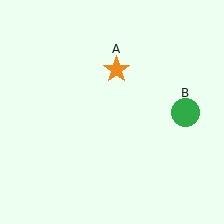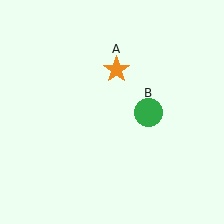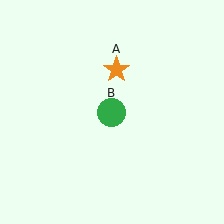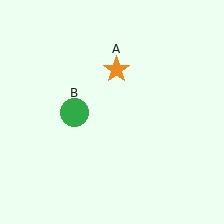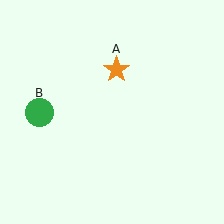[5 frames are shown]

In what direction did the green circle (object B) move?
The green circle (object B) moved left.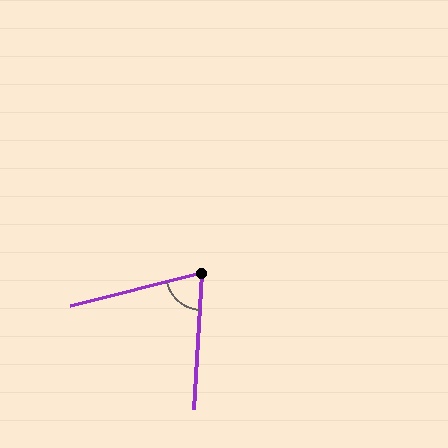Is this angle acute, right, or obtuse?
It is acute.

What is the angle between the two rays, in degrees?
Approximately 73 degrees.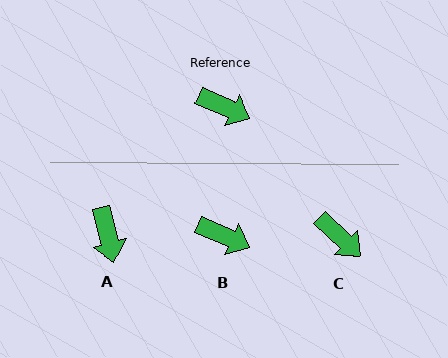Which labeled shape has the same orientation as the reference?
B.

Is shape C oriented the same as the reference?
No, it is off by about 20 degrees.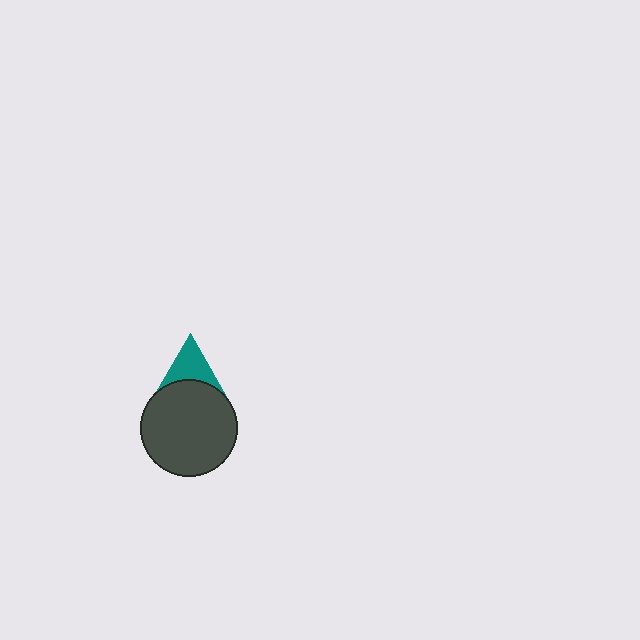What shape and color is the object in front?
The object in front is a dark gray circle.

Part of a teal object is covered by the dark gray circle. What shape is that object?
It is a triangle.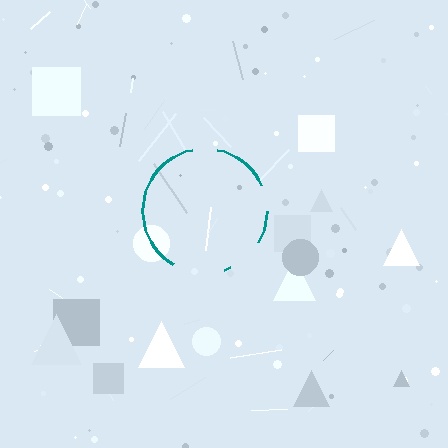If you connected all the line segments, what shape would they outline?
They would outline a circle.